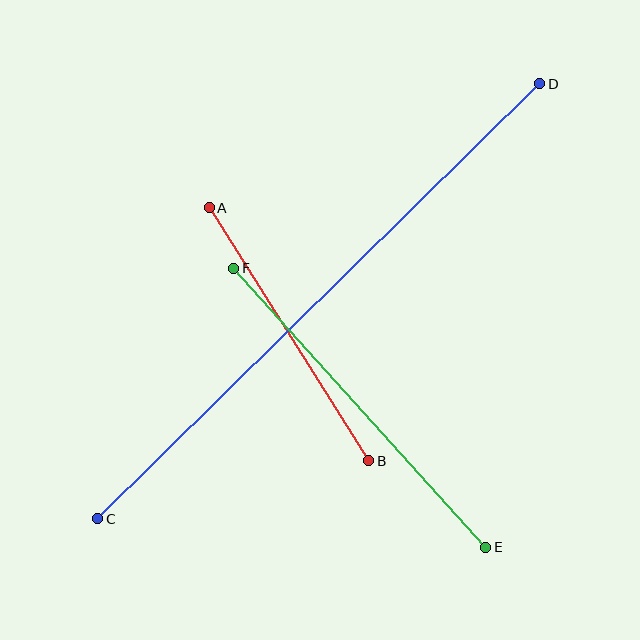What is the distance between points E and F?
The distance is approximately 376 pixels.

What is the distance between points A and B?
The distance is approximately 299 pixels.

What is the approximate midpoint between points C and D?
The midpoint is at approximately (319, 301) pixels.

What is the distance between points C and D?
The distance is approximately 620 pixels.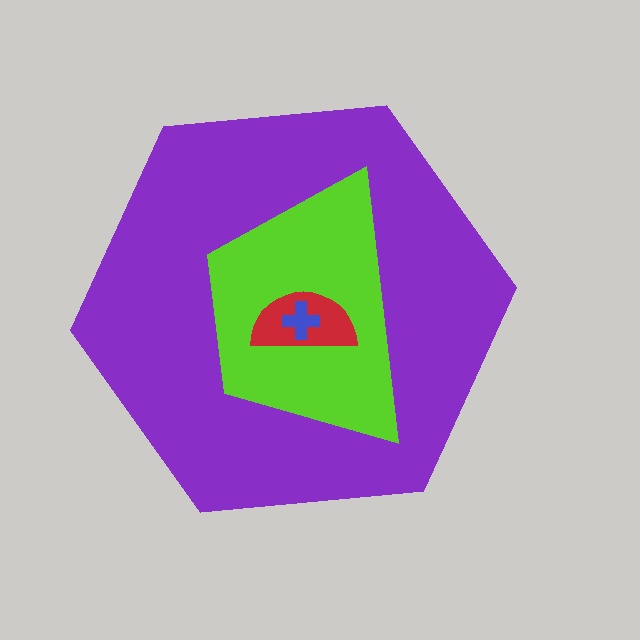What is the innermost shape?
The blue cross.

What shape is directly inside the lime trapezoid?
The red semicircle.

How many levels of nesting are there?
4.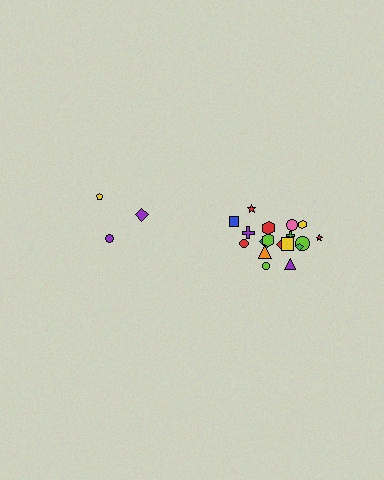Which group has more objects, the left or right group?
The right group.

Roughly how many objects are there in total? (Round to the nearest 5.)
Roughly 20 objects in total.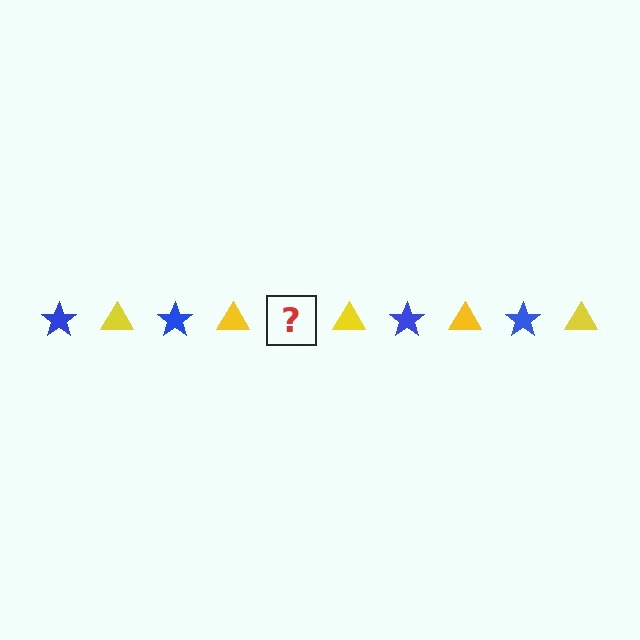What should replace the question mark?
The question mark should be replaced with a blue star.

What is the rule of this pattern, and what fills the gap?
The rule is that the pattern alternates between blue star and yellow triangle. The gap should be filled with a blue star.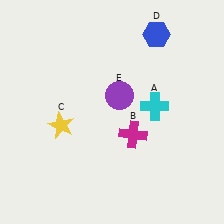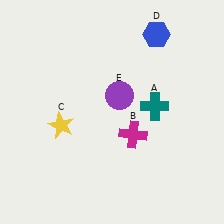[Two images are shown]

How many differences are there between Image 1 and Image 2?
There is 1 difference between the two images.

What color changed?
The cross (A) changed from cyan in Image 1 to teal in Image 2.